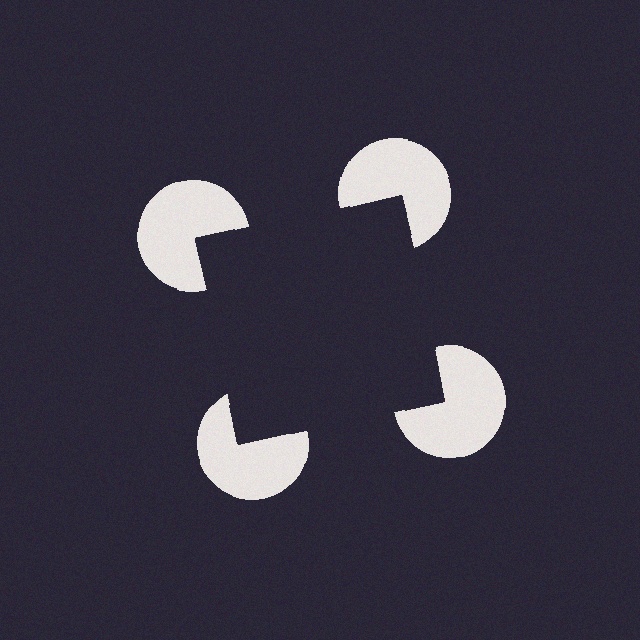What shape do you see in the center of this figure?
An illusory square — its edges are inferred from the aligned wedge cuts in the pac-man discs, not physically drawn.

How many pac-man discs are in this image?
There are 4 — one at each vertex of the illusory square.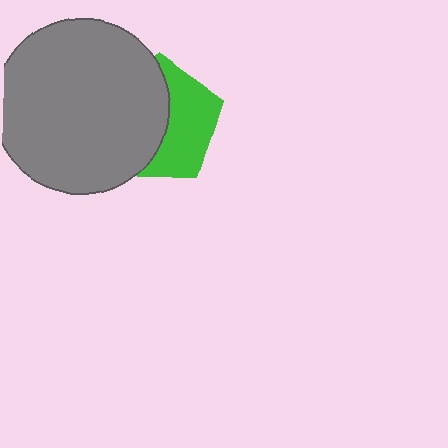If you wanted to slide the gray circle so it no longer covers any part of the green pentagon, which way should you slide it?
Slide it left — that is the most direct way to separate the two shapes.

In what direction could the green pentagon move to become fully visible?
The green pentagon could move right. That would shift it out from behind the gray circle entirely.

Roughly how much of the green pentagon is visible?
About half of it is visible (roughly 46%).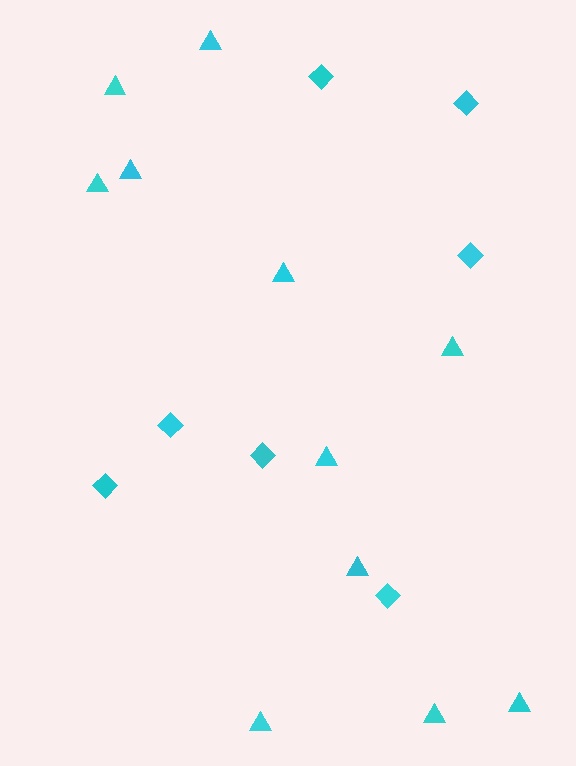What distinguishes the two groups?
There are 2 groups: one group of triangles (11) and one group of diamonds (7).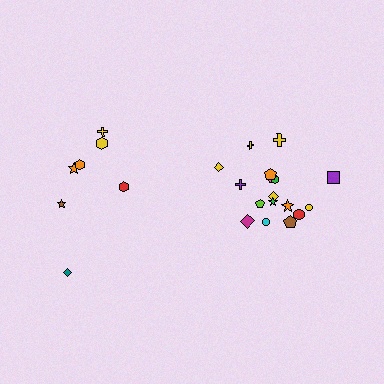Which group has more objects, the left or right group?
The right group.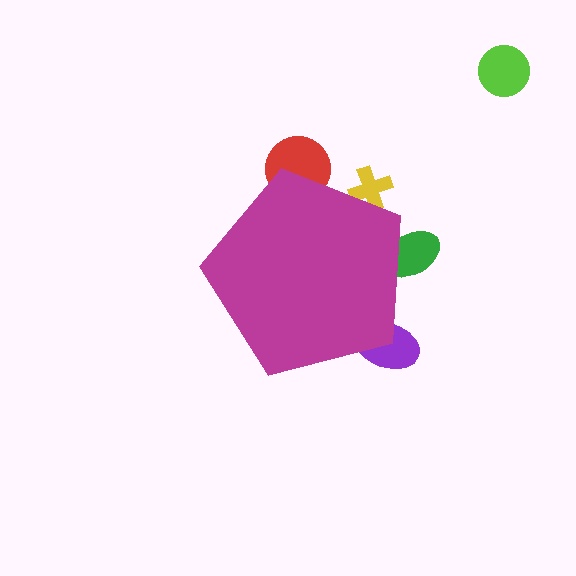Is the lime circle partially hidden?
No, the lime circle is fully visible.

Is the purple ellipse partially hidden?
Yes, the purple ellipse is partially hidden behind the magenta pentagon.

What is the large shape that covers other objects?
A magenta pentagon.